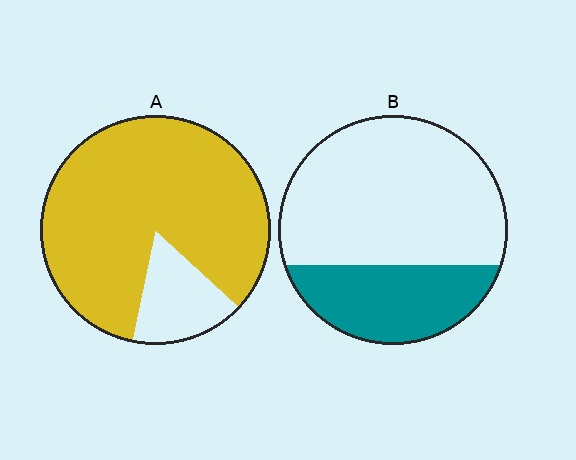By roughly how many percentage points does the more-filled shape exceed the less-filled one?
By roughly 55 percentage points (A over B).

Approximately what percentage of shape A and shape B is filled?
A is approximately 85% and B is approximately 30%.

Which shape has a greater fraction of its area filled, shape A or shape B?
Shape A.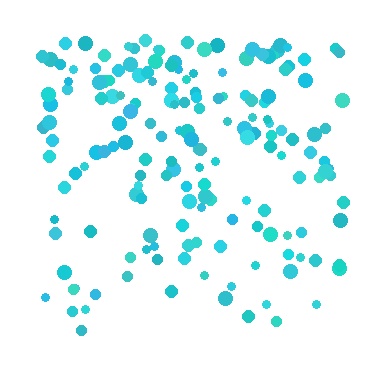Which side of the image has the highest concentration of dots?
The top.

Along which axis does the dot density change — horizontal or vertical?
Vertical.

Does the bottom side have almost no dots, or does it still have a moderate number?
Still a moderate number, just noticeably fewer than the top.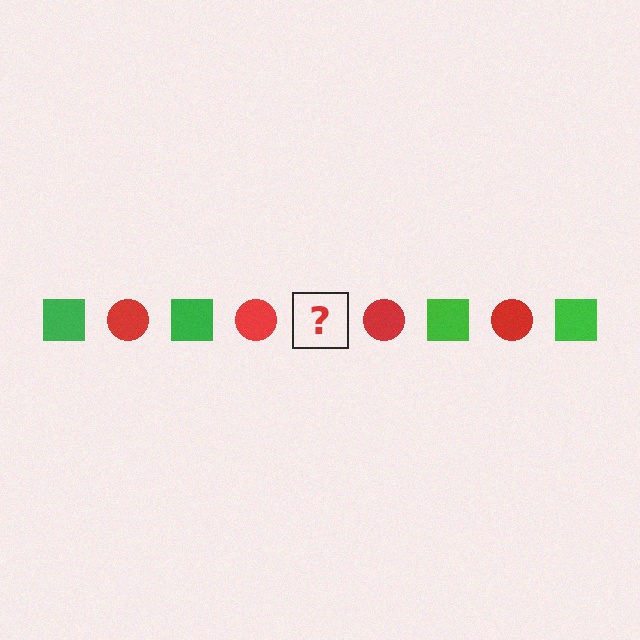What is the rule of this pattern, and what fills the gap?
The rule is that the pattern alternates between green square and red circle. The gap should be filled with a green square.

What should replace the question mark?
The question mark should be replaced with a green square.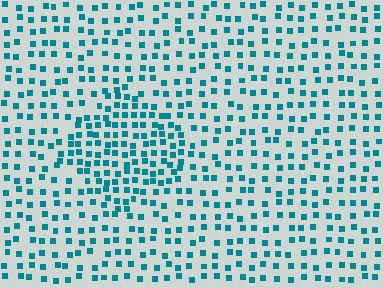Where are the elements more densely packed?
The elements are more densely packed inside the diamond boundary.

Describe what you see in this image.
The image contains small teal elements arranged at two different densities. A diamond-shaped region is visible where the elements are more densely packed than the surrounding area.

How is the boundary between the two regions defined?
The boundary is defined by a change in element density (approximately 1.8x ratio). All elements are the same color, size, and shape.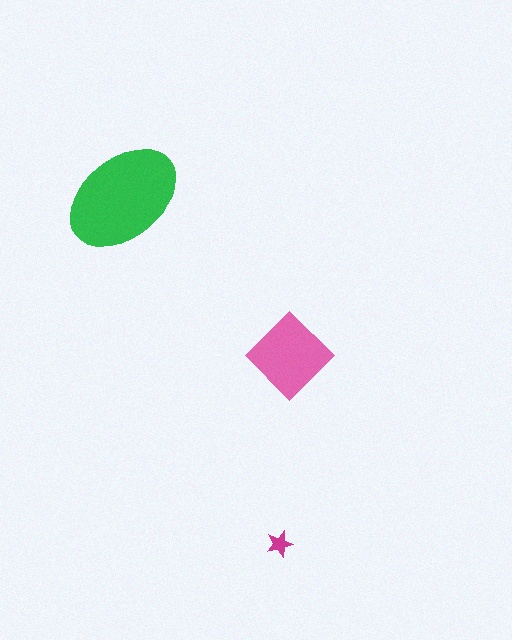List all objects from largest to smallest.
The green ellipse, the pink diamond, the magenta star.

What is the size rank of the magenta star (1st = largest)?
3rd.